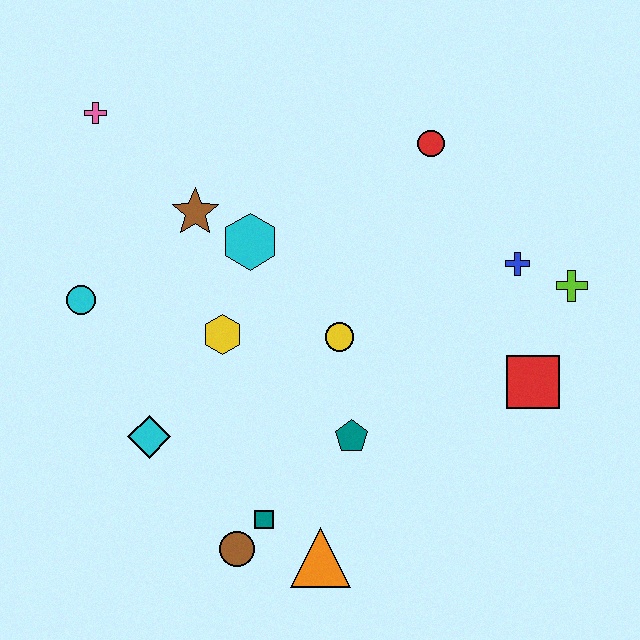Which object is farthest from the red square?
The pink cross is farthest from the red square.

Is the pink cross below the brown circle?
No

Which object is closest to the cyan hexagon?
The brown star is closest to the cyan hexagon.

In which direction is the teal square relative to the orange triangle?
The teal square is to the left of the orange triangle.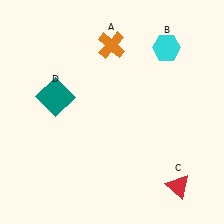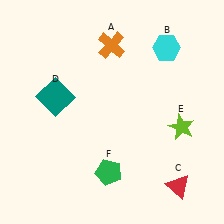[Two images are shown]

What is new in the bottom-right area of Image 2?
A lime star (E) was added in the bottom-right area of Image 2.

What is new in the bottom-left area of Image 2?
A green pentagon (F) was added in the bottom-left area of Image 2.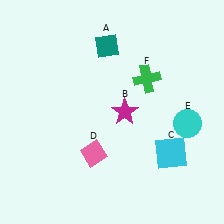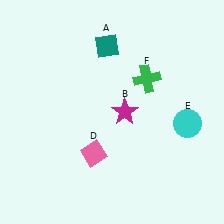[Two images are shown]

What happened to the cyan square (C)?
The cyan square (C) was removed in Image 2. It was in the bottom-right area of Image 1.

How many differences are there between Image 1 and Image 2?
There is 1 difference between the two images.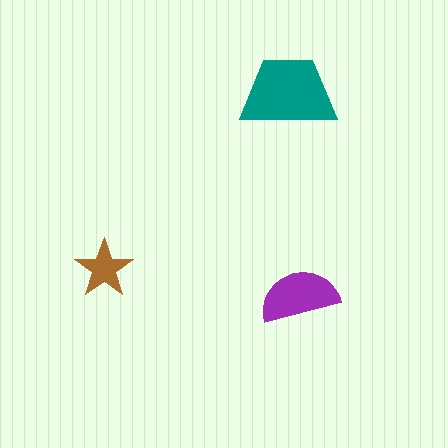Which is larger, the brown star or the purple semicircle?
The purple semicircle.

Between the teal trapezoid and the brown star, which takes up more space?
The teal trapezoid.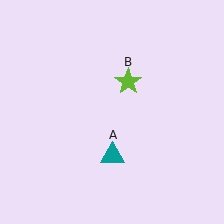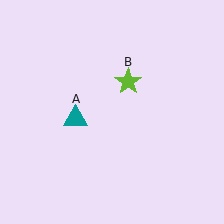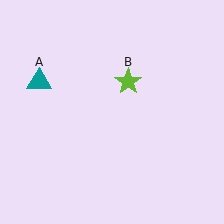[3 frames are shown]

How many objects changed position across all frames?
1 object changed position: teal triangle (object A).